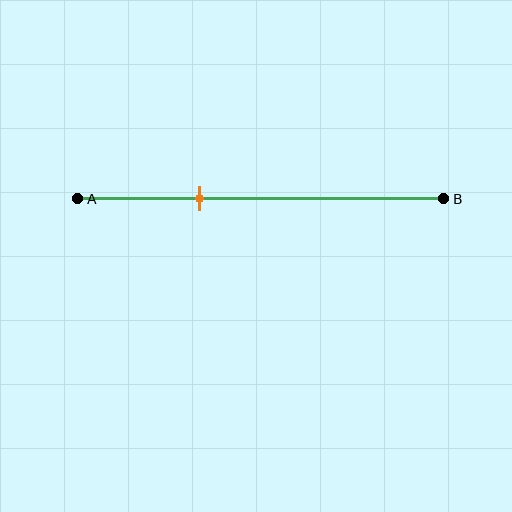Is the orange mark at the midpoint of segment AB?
No, the mark is at about 35% from A, not at the 50% midpoint.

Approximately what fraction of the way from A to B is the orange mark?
The orange mark is approximately 35% of the way from A to B.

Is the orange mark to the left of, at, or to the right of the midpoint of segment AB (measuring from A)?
The orange mark is to the left of the midpoint of segment AB.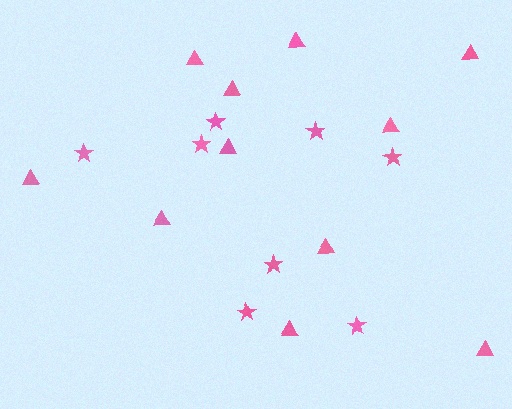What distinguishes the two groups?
There are 2 groups: one group of stars (8) and one group of triangles (11).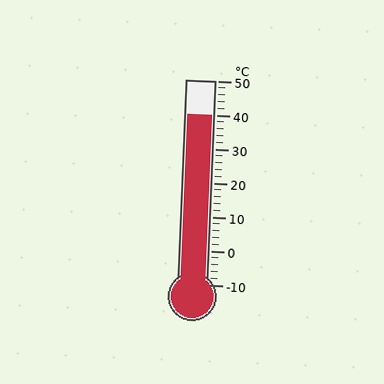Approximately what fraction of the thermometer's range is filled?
The thermometer is filled to approximately 85% of its range.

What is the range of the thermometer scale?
The thermometer scale ranges from -10°C to 50°C.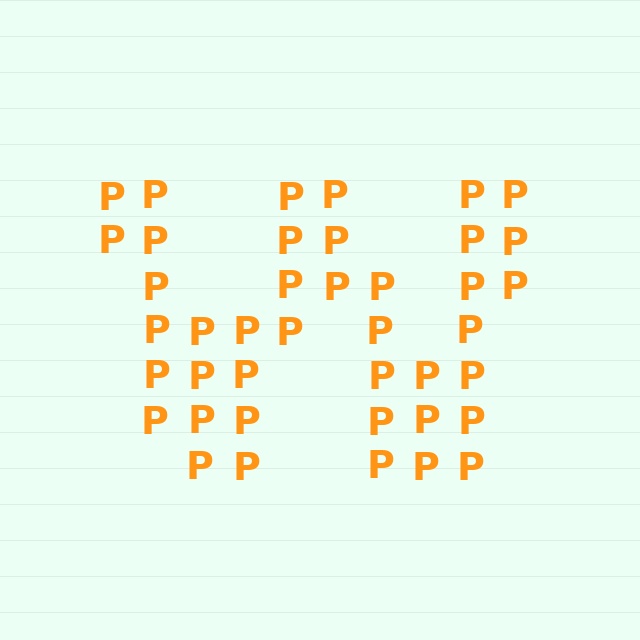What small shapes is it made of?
It is made of small letter P's.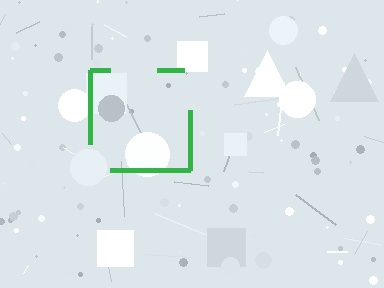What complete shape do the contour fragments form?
The contour fragments form a square.